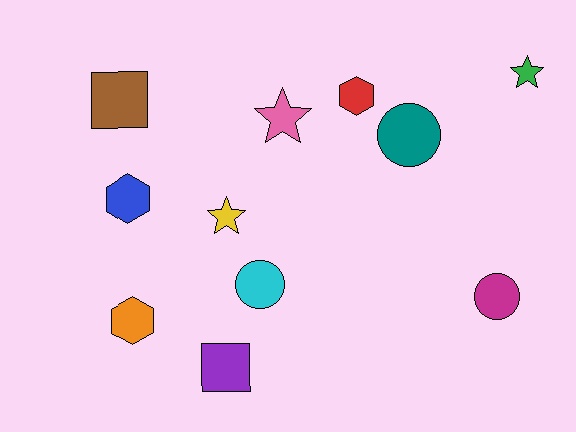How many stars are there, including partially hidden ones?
There are 3 stars.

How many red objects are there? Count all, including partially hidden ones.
There is 1 red object.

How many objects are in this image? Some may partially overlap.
There are 11 objects.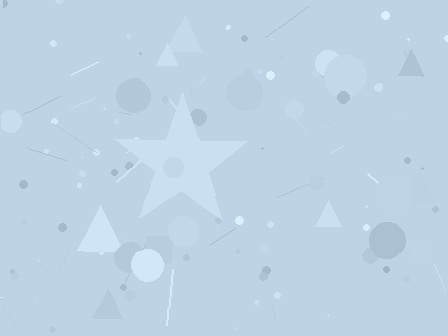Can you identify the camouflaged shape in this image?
The camouflaged shape is a star.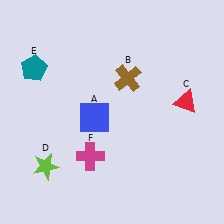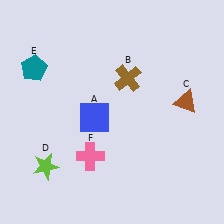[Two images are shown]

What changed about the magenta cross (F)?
In Image 1, F is magenta. In Image 2, it changed to pink.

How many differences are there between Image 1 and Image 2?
There are 2 differences between the two images.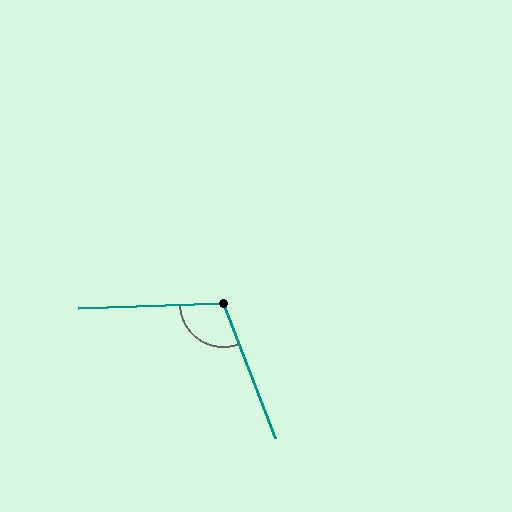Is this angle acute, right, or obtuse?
It is obtuse.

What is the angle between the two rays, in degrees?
Approximately 109 degrees.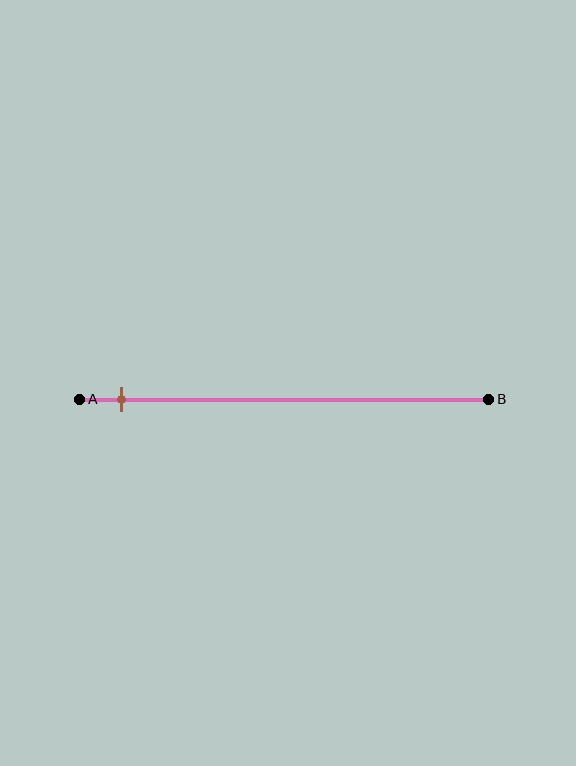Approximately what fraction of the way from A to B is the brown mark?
The brown mark is approximately 10% of the way from A to B.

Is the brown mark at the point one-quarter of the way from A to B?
No, the mark is at about 10% from A, not at the 25% one-quarter point.